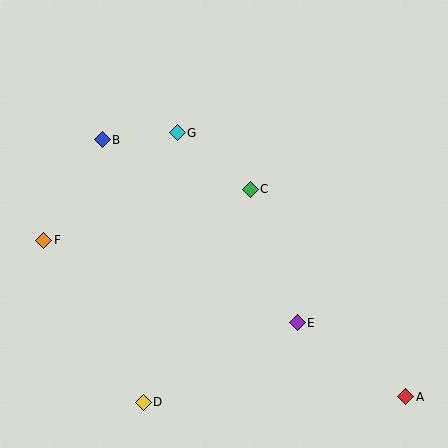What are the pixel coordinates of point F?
Point F is at (43, 240).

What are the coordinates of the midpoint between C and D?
The midpoint between C and D is at (197, 296).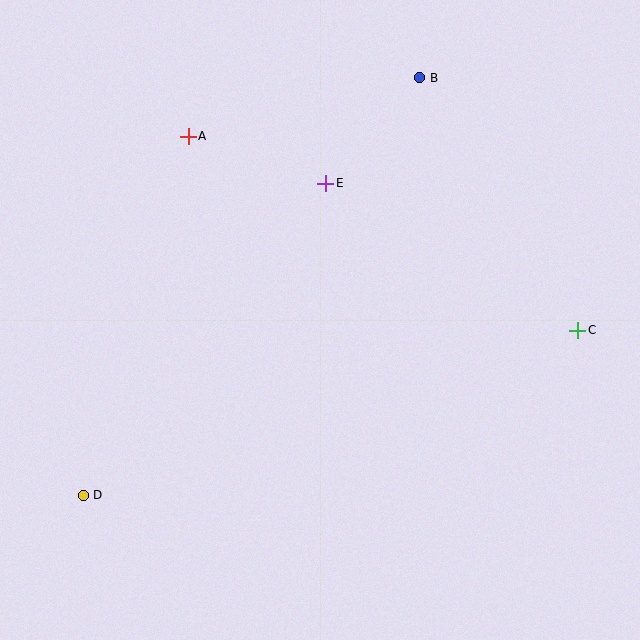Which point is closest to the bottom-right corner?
Point C is closest to the bottom-right corner.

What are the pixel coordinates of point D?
Point D is at (83, 495).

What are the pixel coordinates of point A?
Point A is at (188, 136).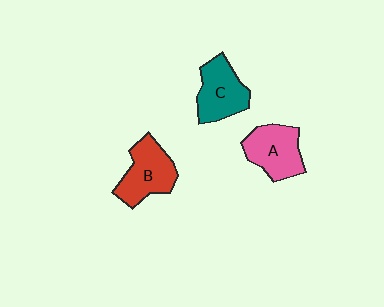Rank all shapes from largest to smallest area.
From largest to smallest: B (red), A (pink), C (teal).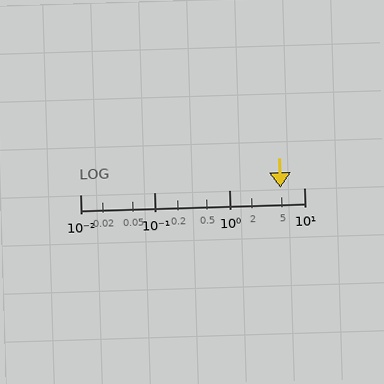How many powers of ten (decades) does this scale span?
The scale spans 3 decades, from 0.01 to 10.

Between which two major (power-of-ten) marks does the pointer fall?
The pointer is between 1 and 10.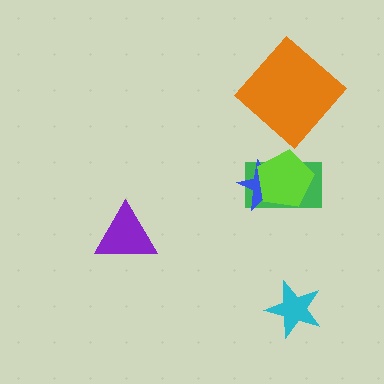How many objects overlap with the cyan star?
0 objects overlap with the cyan star.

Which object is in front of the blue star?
The lime pentagon is in front of the blue star.